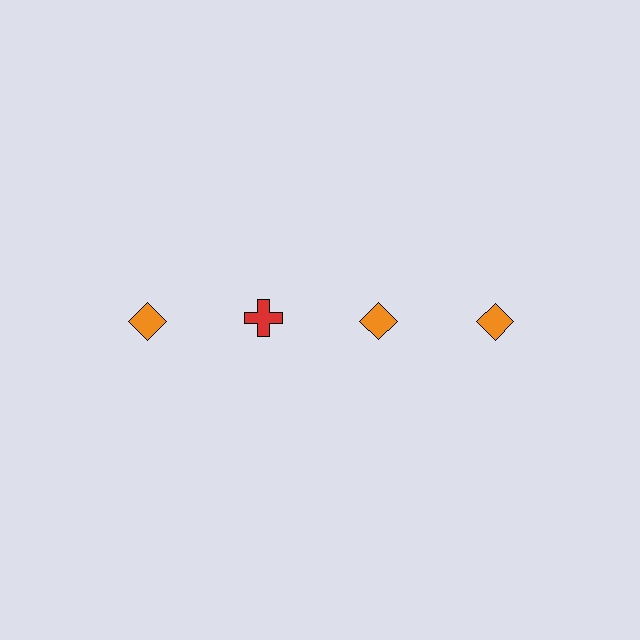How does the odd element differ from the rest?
It differs in both color (red instead of orange) and shape (cross instead of diamond).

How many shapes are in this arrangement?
There are 4 shapes arranged in a grid pattern.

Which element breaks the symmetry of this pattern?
The red cross in the top row, second from left column breaks the symmetry. All other shapes are orange diamonds.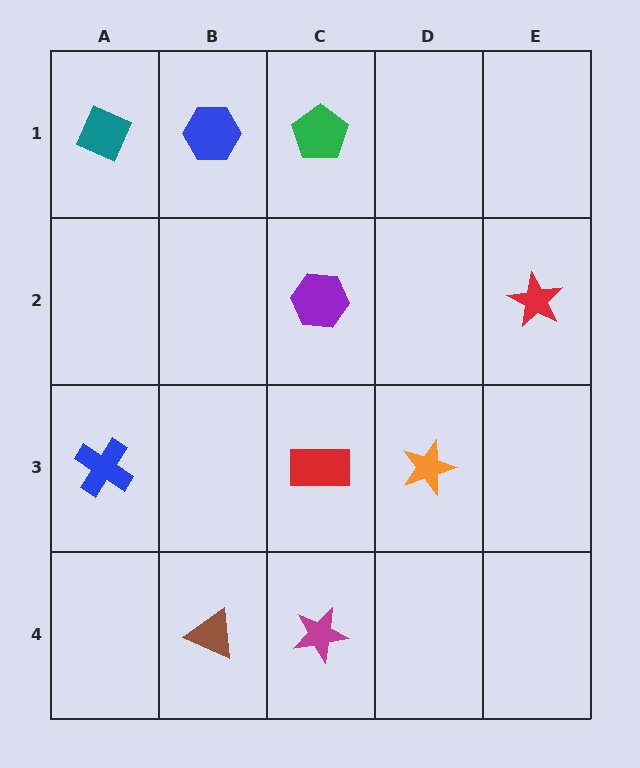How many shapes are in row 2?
2 shapes.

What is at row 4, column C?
A magenta star.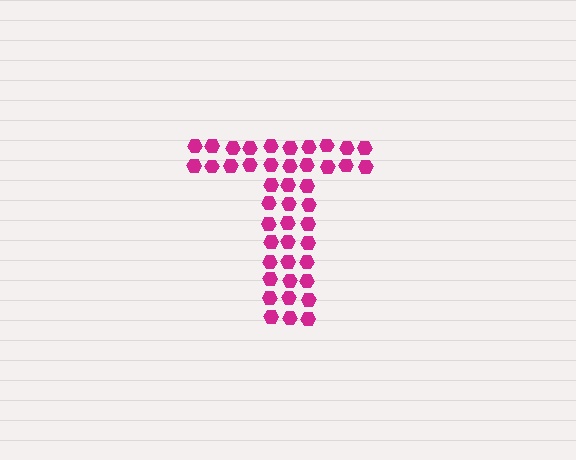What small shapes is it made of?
It is made of small hexagons.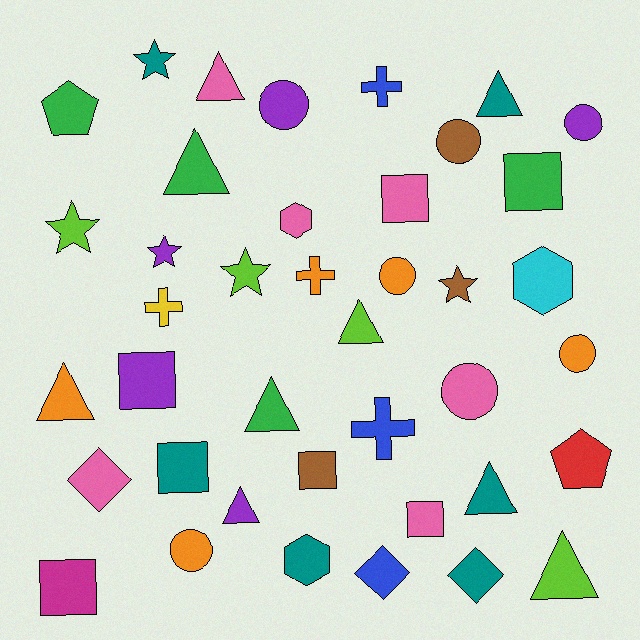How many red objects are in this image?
There is 1 red object.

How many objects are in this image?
There are 40 objects.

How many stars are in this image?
There are 5 stars.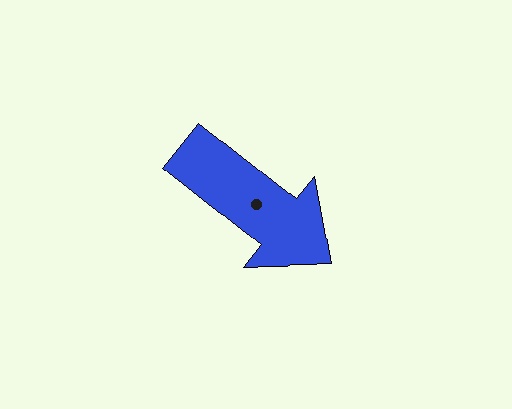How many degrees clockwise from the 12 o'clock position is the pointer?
Approximately 129 degrees.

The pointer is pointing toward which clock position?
Roughly 4 o'clock.